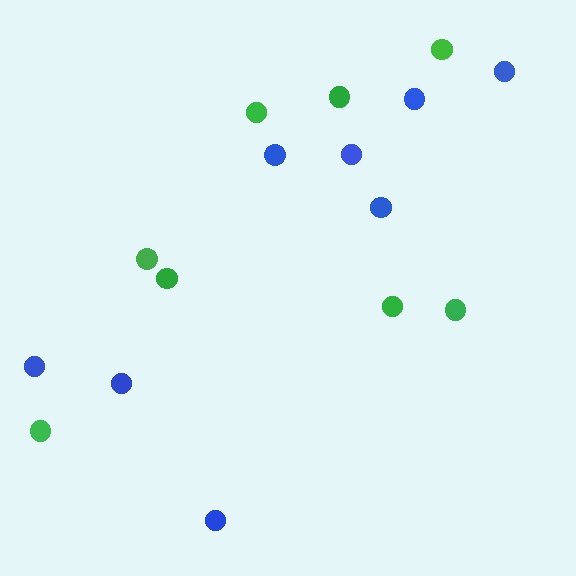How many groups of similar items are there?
There are 2 groups: one group of green circles (8) and one group of blue circles (8).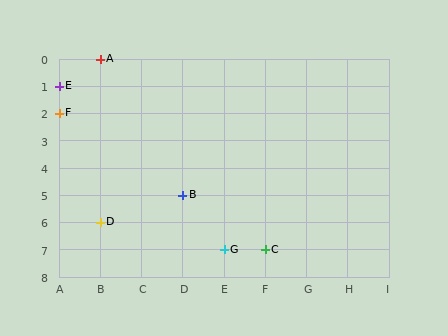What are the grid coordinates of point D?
Point D is at grid coordinates (B, 6).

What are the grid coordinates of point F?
Point F is at grid coordinates (A, 2).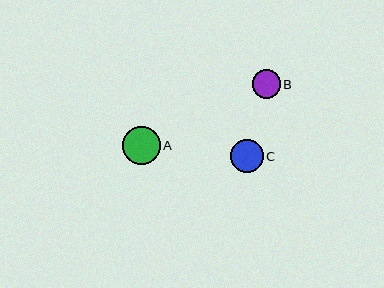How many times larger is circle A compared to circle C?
Circle A is approximately 1.2 times the size of circle C.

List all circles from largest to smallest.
From largest to smallest: A, C, B.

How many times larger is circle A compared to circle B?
Circle A is approximately 1.3 times the size of circle B.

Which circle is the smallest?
Circle B is the smallest with a size of approximately 28 pixels.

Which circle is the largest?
Circle A is the largest with a size of approximately 38 pixels.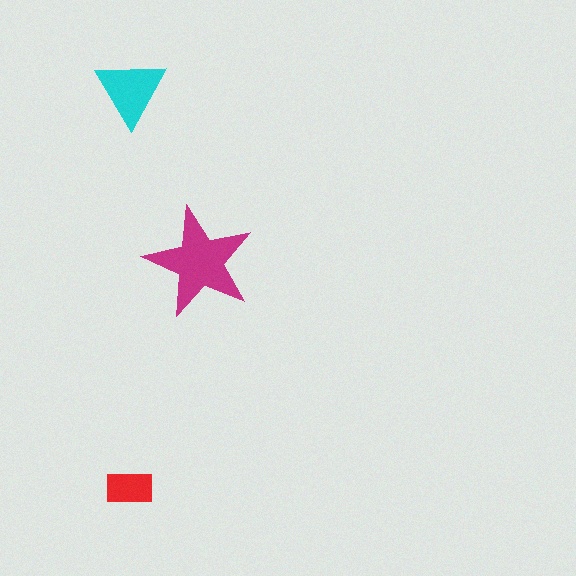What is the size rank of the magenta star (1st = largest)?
1st.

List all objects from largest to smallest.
The magenta star, the cyan triangle, the red rectangle.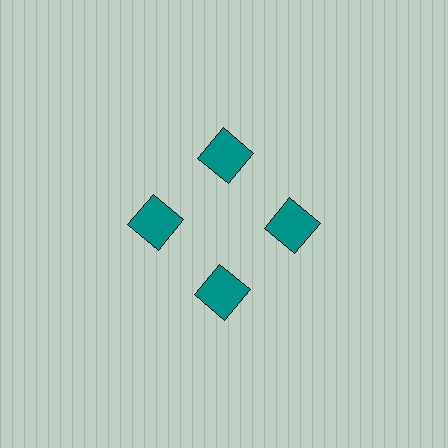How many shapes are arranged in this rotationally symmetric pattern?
There are 4 shapes, arranged in 4 groups of 1.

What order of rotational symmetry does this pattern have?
This pattern has 4-fold rotational symmetry.